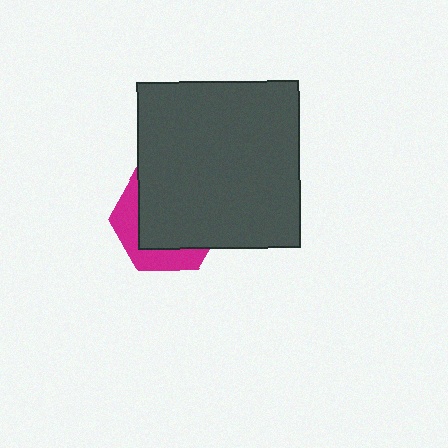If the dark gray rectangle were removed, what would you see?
You would see the complete magenta hexagon.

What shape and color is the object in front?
The object in front is a dark gray rectangle.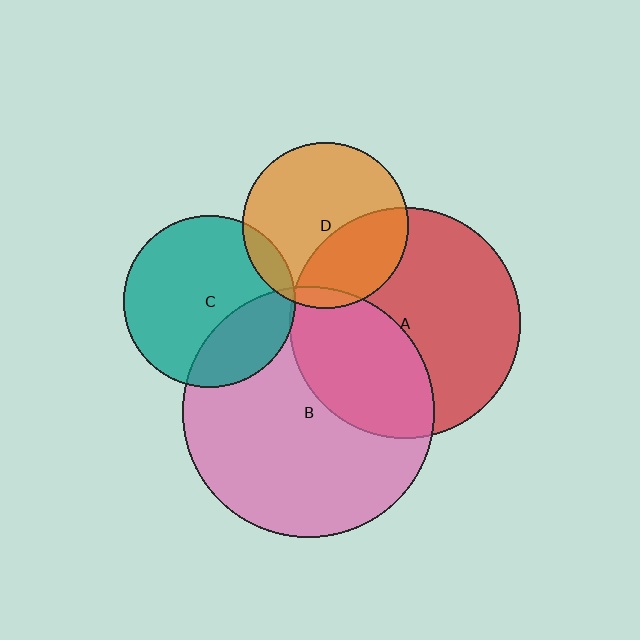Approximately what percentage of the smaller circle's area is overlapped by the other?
Approximately 5%.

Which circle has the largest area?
Circle B (pink).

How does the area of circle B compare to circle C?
Approximately 2.1 times.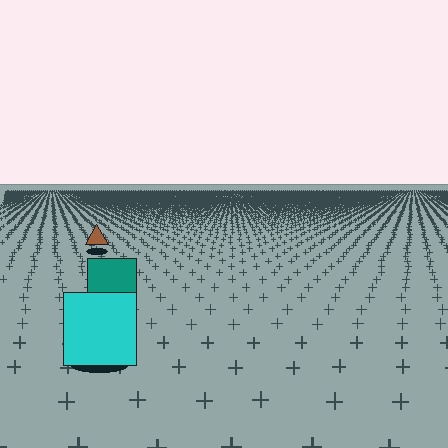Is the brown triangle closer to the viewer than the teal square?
No. The teal square is closer — you can tell from the texture gradient: the ground texture is coarser near it.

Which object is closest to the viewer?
The cyan square is closest. The texture marks near it are larger and more spread out.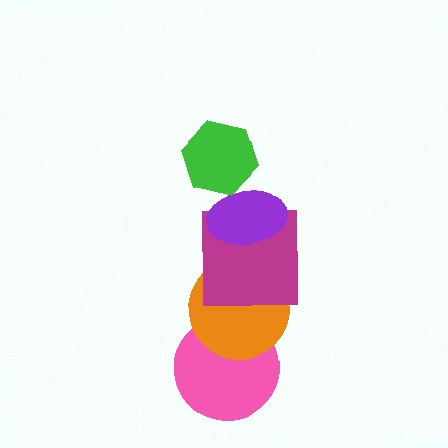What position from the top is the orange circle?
The orange circle is 4th from the top.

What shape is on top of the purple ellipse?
The green hexagon is on top of the purple ellipse.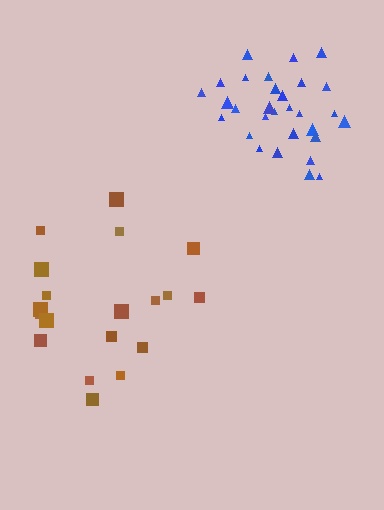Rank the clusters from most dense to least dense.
blue, brown.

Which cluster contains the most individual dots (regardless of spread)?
Blue (30).